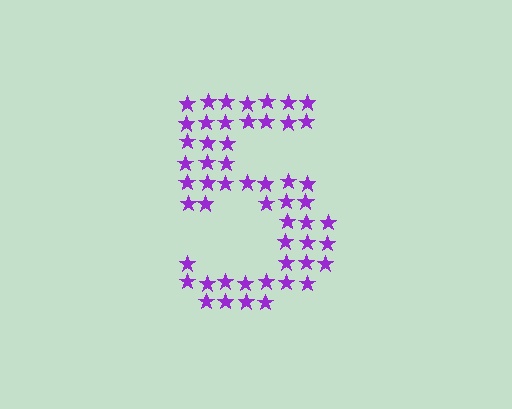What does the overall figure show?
The overall figure shows the digit 5.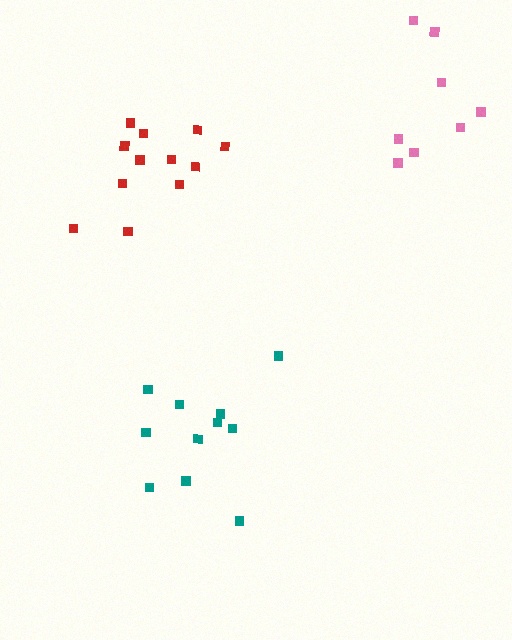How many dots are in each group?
Group 1: 8 dots, Group 2: 11 dots, Group 3: 12 dots (31 total).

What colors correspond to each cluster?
The clusters are colored: pink, teal, red.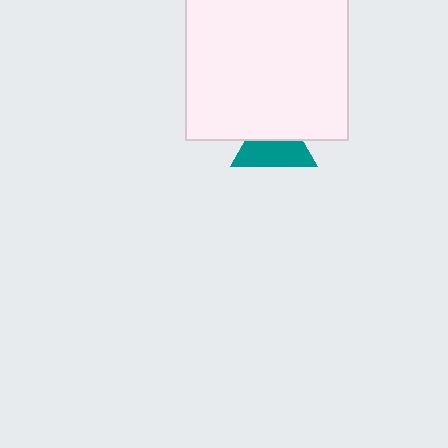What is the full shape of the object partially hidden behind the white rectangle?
The partially hidden object is a teal triangle.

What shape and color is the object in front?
The object in front is a white rectangle.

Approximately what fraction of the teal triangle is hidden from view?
Roughly 44% of the teal triangle is hidden behind the white rectangle.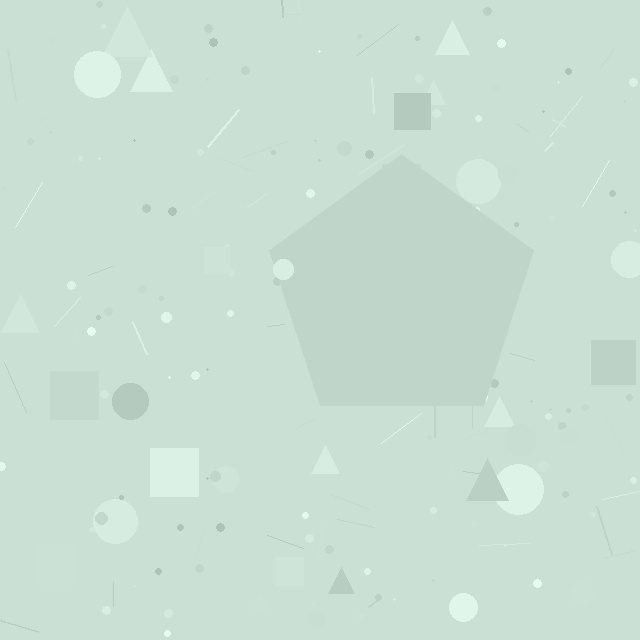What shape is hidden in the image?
A pentagon is hidden in the image.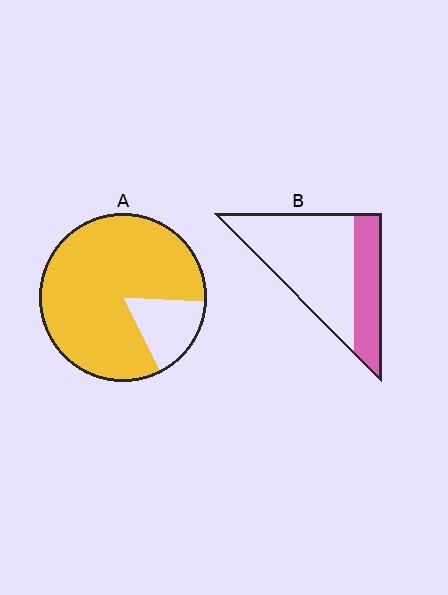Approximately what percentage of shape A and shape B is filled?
A is approximately 85% and B is approximately 30%.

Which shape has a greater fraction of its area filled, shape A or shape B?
Shape A.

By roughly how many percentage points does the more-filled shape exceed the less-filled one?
By roughly 55 percentage points (A over B).